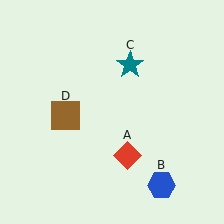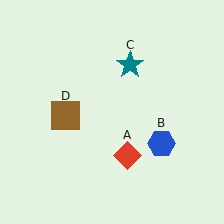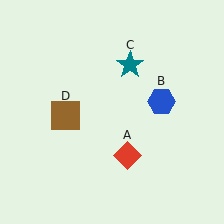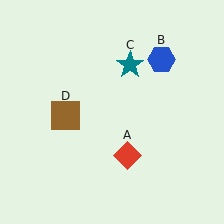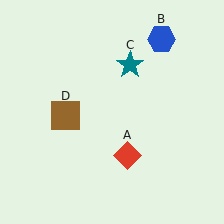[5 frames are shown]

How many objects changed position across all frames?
1 object changed position: blue hexagon (object B).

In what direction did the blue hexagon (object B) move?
The blue hexagon (object B) moved up.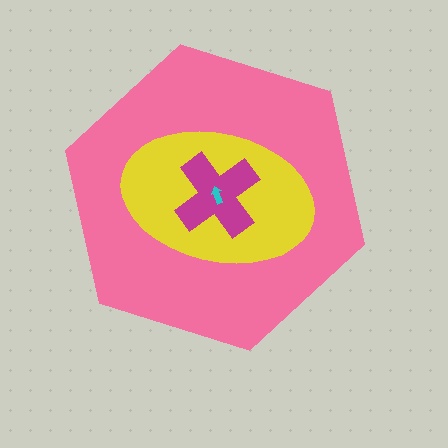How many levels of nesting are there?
4.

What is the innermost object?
The cyan arrow.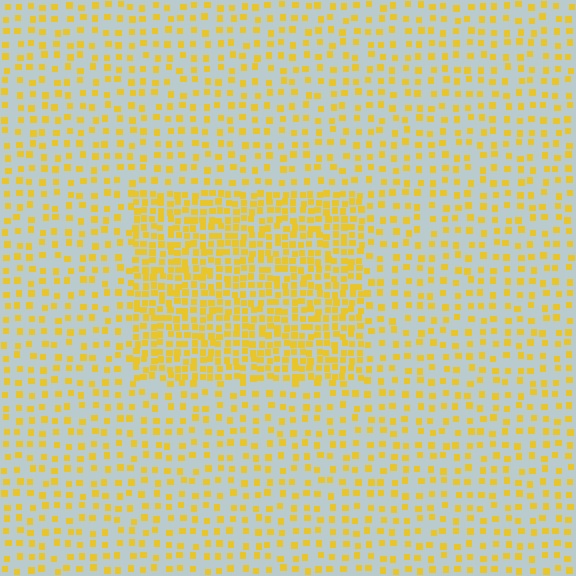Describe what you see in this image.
The image contains small yellow elements arranged at two different densities. A rectangle-shaped region is visible where the elements are more densely packed than the surrounding area.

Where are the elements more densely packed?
The elements are more densely packed inside the rectangle boundary.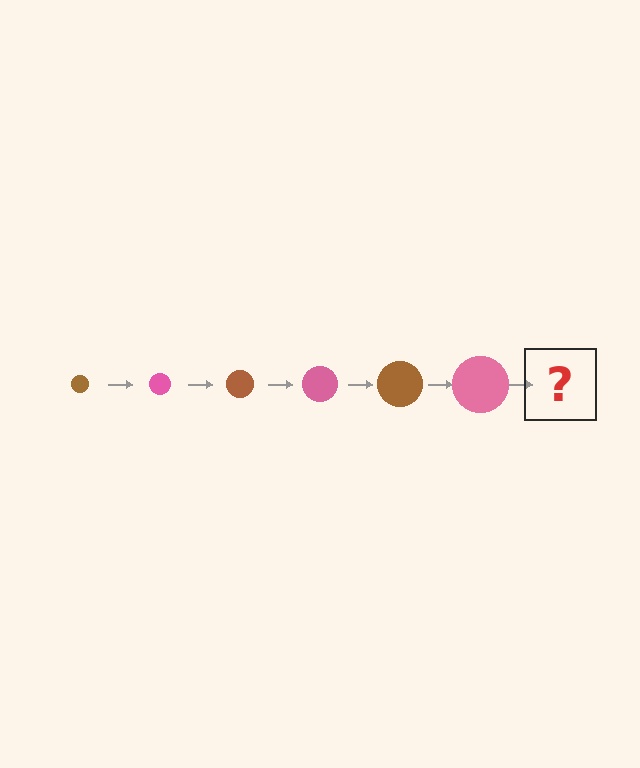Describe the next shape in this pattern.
It should be a brown circle, larger than the previous one.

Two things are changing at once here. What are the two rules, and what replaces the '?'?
The two rules are that the circle grows larger each step and the color cycles through brown and pink. The '?' should be a brown circle, larger than the previous one.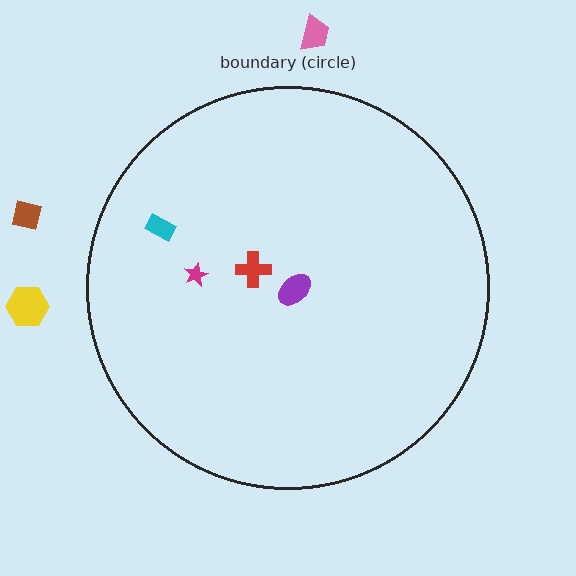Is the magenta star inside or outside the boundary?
Inside.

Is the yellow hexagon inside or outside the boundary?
Outside.